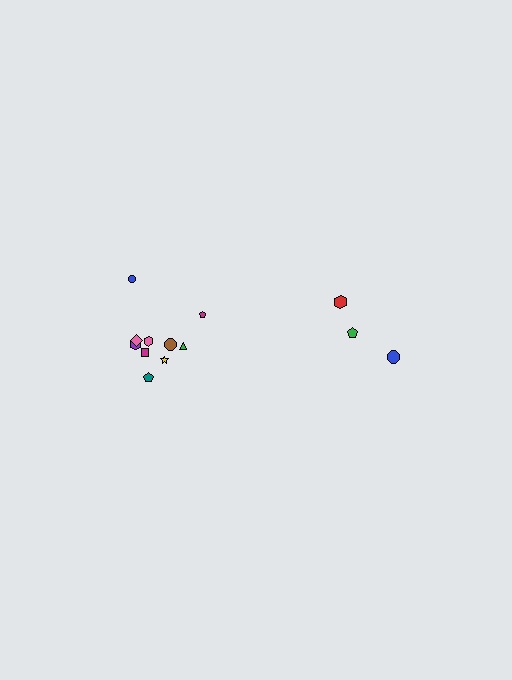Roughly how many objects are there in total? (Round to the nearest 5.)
Roughly 15 objects in total.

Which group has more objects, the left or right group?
The left group.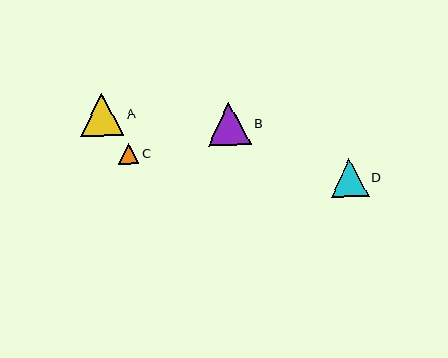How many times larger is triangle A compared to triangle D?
Triangle A is approximately 1.1 times the size of triangle D.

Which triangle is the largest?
Triangle B is the largest with a size of approximately 43 pixels.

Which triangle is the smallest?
Triangle C is the smallest with a size of approximately 21 pixels.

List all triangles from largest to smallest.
From largest to smallest: B, A, D, C.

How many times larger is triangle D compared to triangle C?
Triangle D is approximately 1.8 times the size of triangle C.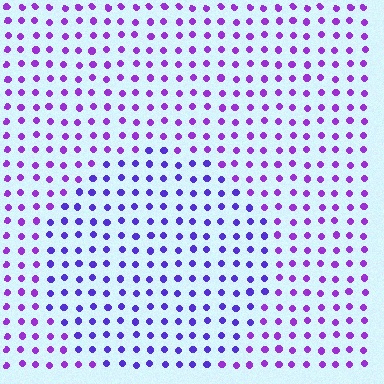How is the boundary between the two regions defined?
The boundary is defined purely by a slight shift in hue (about 27 degrees). Spacing, size, and orientation are identical on both sides.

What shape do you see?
I see a circle.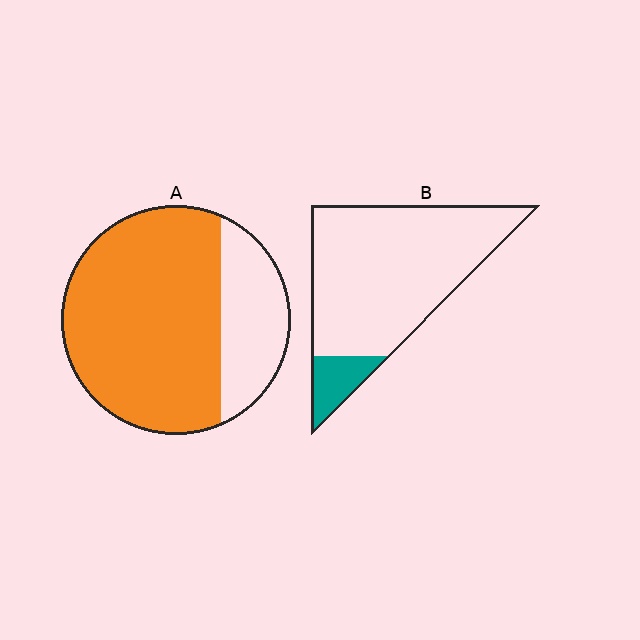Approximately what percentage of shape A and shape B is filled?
A is approximately 75% and B is approximately 10%.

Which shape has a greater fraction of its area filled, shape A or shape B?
Shape A.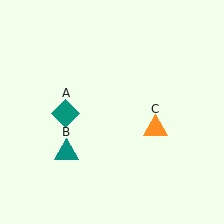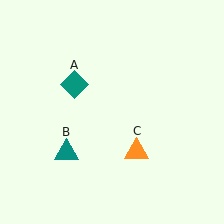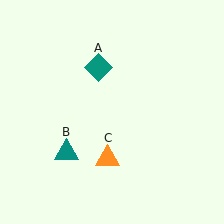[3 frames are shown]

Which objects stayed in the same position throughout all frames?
Teal triangle (object B) remained stationary.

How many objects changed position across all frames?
2 objects changed position: teal diamond (object A), orange triangle (object C).